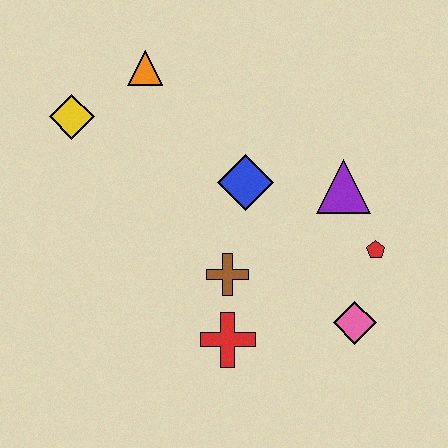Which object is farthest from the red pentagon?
The yellow diamond is farthest from the red pentagon.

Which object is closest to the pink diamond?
The red pentagon is closest to the pink diamond.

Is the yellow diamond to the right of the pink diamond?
No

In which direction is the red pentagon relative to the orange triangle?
The red pentagon is to the right of the orange triangle.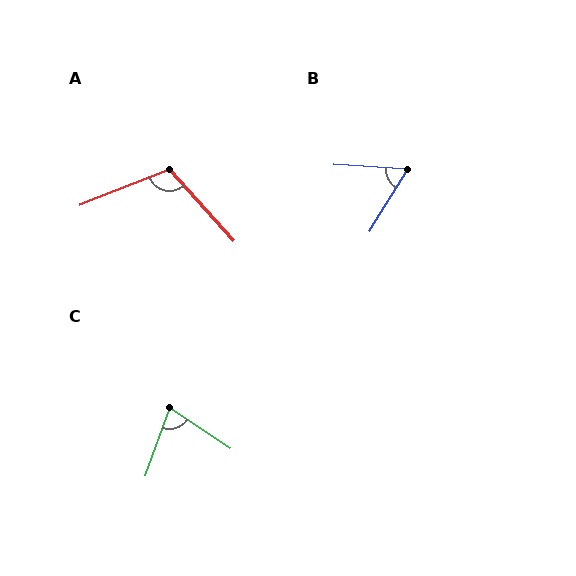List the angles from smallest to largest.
B (62°), C (76°), A (110°).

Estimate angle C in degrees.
Approximately 76 degrees.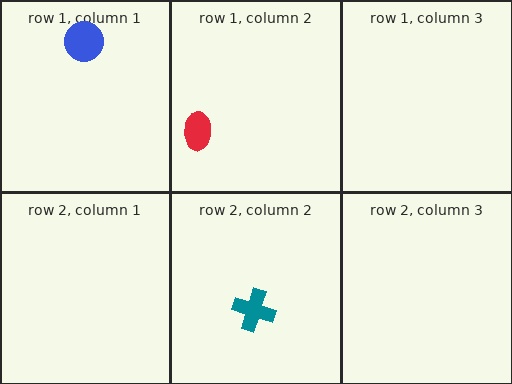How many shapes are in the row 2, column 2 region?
1.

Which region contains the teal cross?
The row 2, column 2 region.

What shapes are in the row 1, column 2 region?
The red ellipse.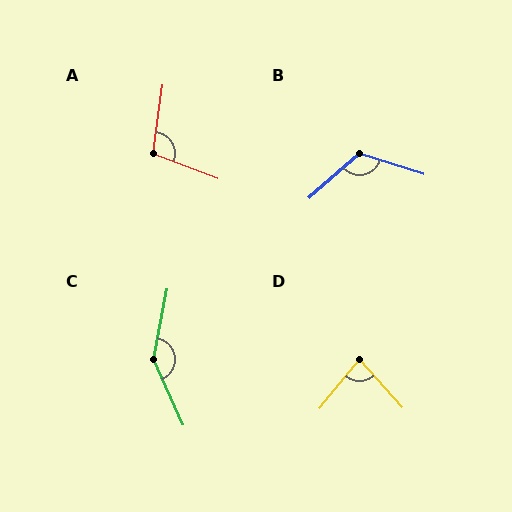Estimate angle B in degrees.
Approximately 121 degrees.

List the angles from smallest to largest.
D (82°), A (103°), B (121°), C (145°).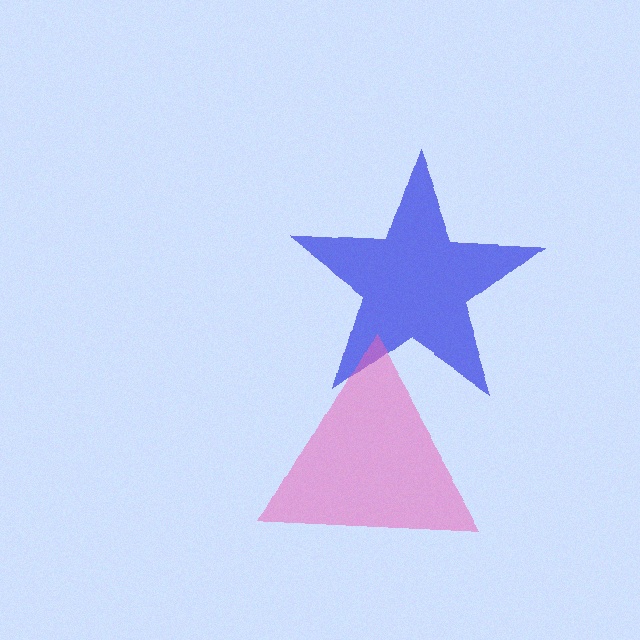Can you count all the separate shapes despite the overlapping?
Yes, there are 2 separate shapes.